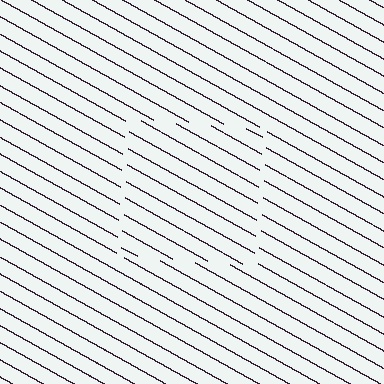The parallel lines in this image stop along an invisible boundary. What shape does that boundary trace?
An illusory square. The interior of the shape contains the same grating, shifted by half a period — the contour is defined by the phase discontinuity where line-ends from the inner and outer gratings abut.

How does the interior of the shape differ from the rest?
The interior of the shape contains the same grating, shifted by half a period — the contour is defined by the phase discontinuity where line-ends from the inner and outer gratings abut.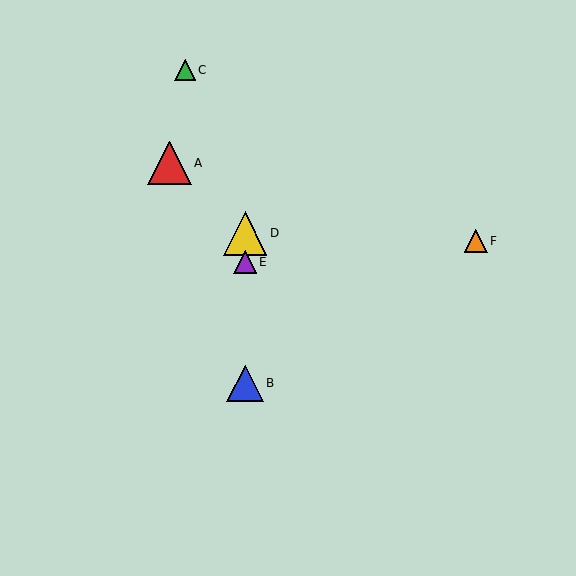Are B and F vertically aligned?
No, B is at x≈245 and F is at x≈476.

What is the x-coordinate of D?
Object D is at x≈245.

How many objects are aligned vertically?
3 objects (B, D, E) are aligned vertically.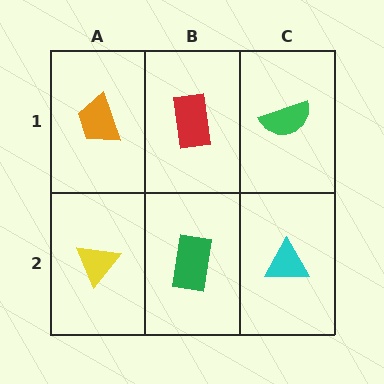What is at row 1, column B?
A red rectangle.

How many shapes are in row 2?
3 shapes.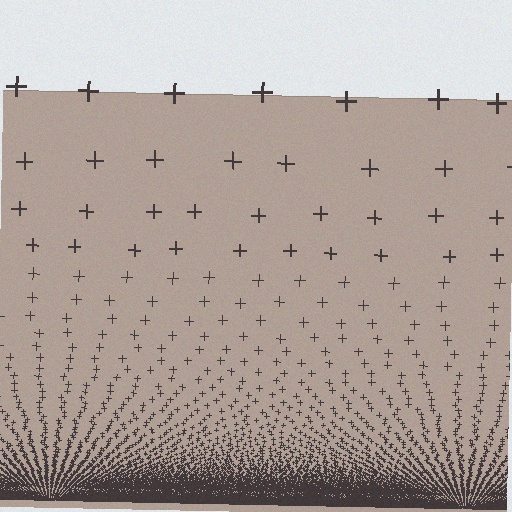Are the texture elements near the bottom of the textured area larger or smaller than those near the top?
Smaller. The gradient is inverted — elements near the bottom are smaller and denser.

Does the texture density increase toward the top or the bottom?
Density increases toward the bottom.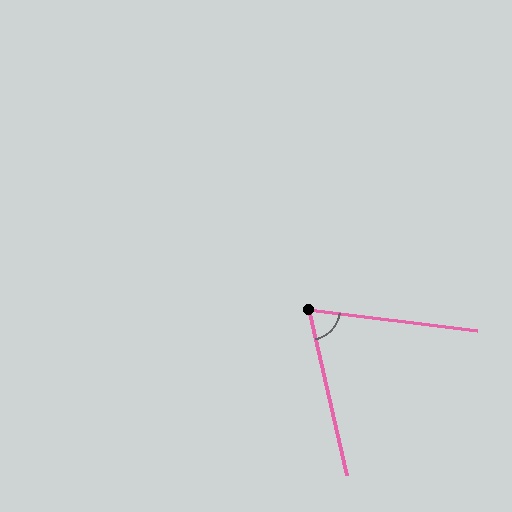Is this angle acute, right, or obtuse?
It is acute.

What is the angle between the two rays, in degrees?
Approximately 70 degrees.